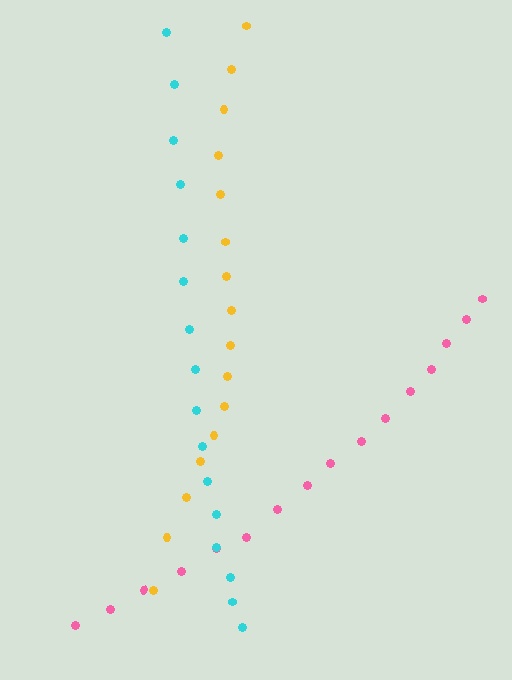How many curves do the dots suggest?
There are 3 distinct paths.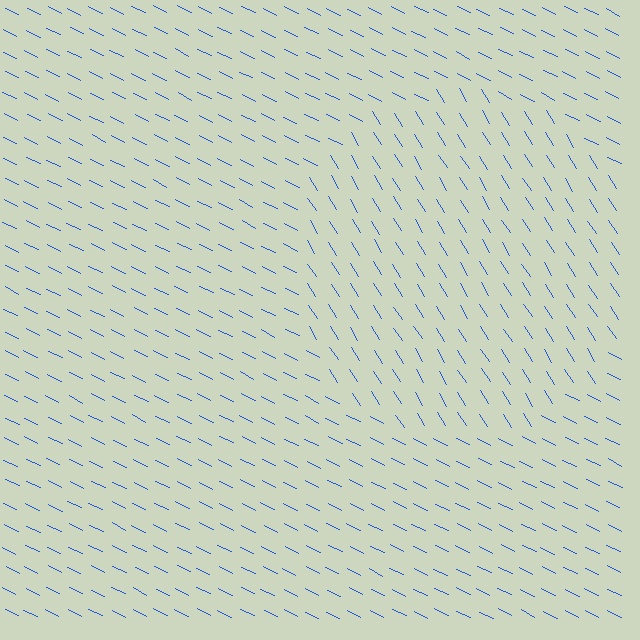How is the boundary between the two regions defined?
The boundary is defined purely by a change in line orientation (approximately 32 degrees difference). All lines are the same color and thickness.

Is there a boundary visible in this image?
Yes, there is a texture boundary formed by a change in line orientation.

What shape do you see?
I see a circle.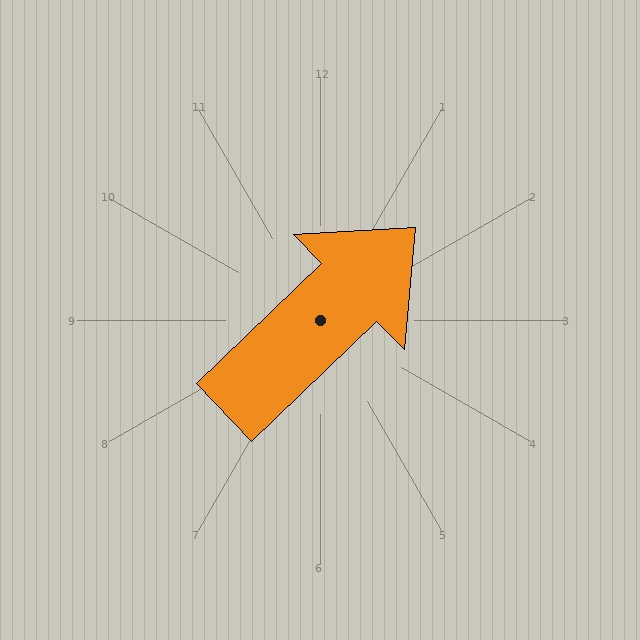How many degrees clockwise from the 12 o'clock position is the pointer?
Approximately 46 degrees.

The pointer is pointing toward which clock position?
Roughly 2 o'clock.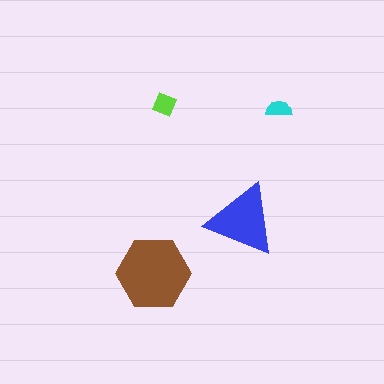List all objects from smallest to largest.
The cyan semicircle, the lime diamond, the blue triangle, the brown hexagon.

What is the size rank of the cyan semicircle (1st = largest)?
4th.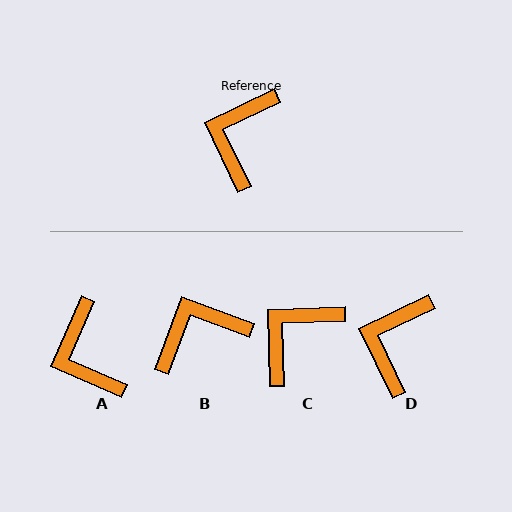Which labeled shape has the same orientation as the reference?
D.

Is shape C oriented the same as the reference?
No, it is off by about 24 degrees.